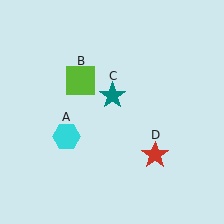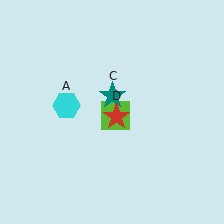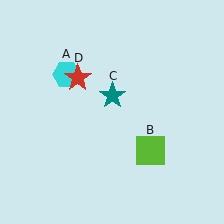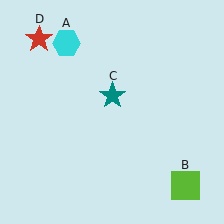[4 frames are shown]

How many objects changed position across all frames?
3 objects changed position: cyan hexagon (object A), lime square (object B), red star (object D).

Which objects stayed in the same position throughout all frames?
Teal star (object C) remained stationary.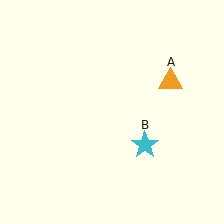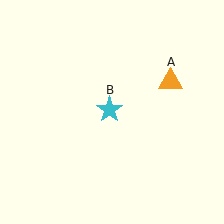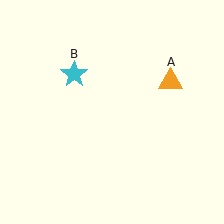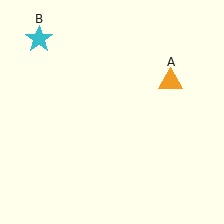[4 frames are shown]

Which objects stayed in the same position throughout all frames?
Orange triangle (object A) remained stationary.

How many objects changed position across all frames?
1 object changed position: cyan star (object B).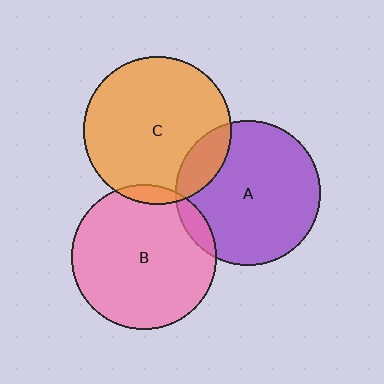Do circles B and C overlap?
Yes.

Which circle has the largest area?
Circle C (orange).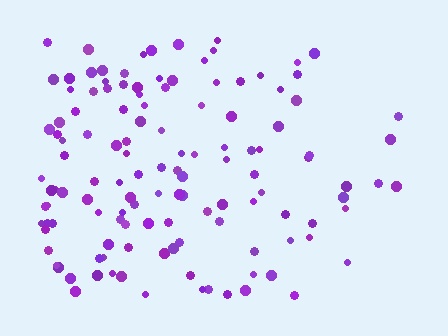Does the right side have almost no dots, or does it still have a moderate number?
Still a moderate number, just noticeably fewer than the left.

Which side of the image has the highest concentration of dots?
The left.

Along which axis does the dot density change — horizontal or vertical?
Horizontal.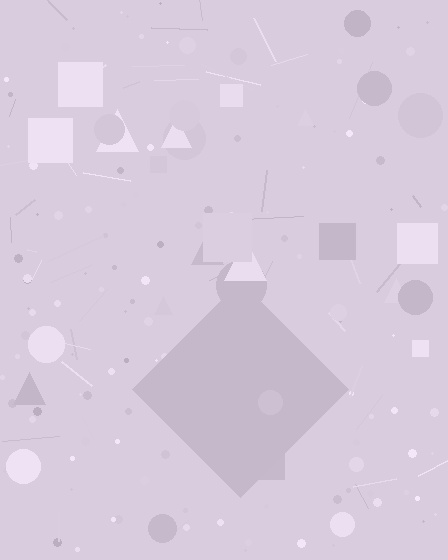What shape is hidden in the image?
A diamond is hidden in the image.